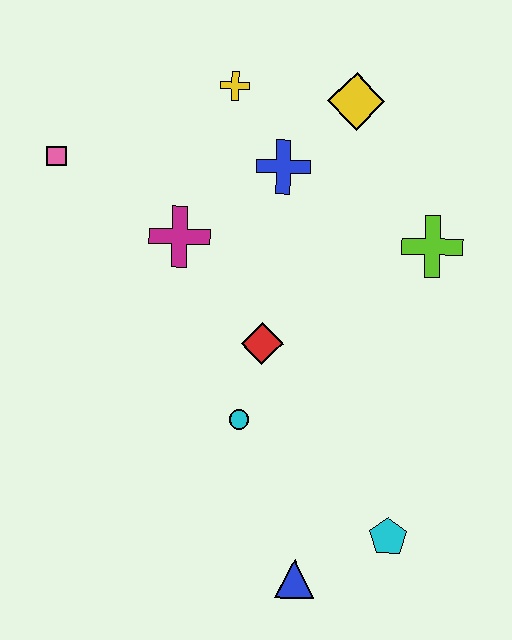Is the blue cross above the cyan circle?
Yes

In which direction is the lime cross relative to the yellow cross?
The lime cross is to the right of the yellow cross.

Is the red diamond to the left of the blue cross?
Yes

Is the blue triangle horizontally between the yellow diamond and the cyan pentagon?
No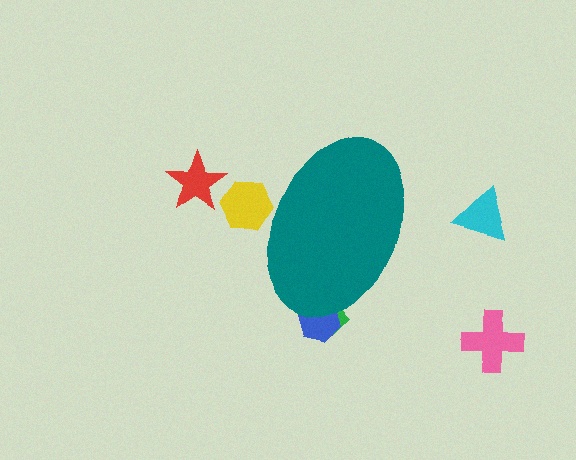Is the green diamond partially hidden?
Yes, the green diamond is partially hidden behind the teal ellipse.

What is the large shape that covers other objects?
A teal ellipse.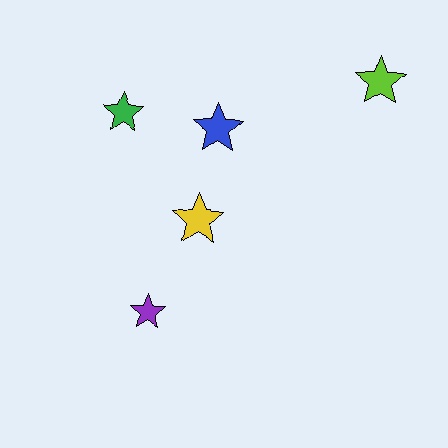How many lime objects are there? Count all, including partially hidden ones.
There is 1 lime object.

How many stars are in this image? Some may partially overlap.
There are 5 stars.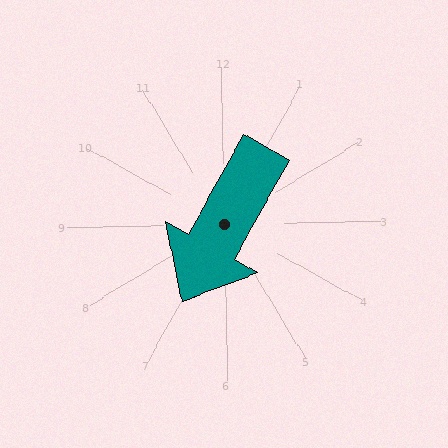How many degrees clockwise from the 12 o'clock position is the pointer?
Approximately 210 degrees.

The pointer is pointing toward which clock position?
Roughly 7 o'clock.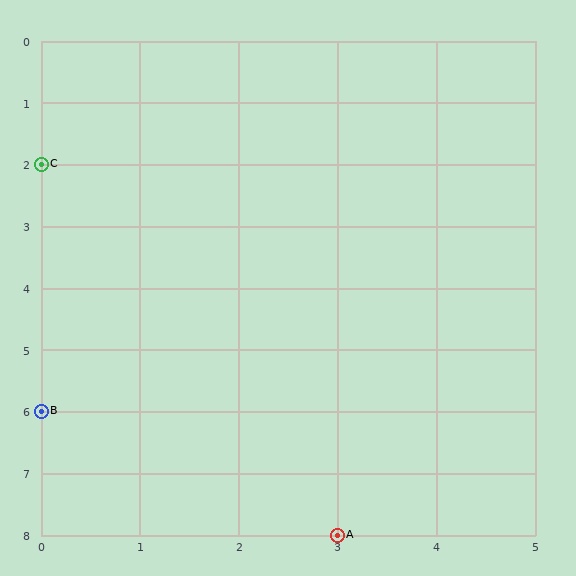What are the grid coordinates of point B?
Point B is at grid coordinates (0, 6).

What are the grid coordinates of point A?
Point A is at grid coordinates (3, 8).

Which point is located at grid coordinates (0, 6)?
Point B is at (0, 6).